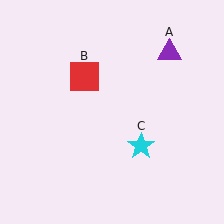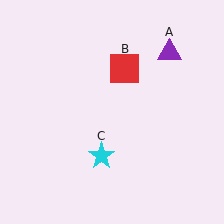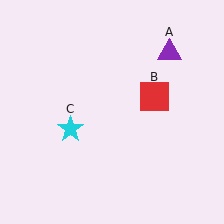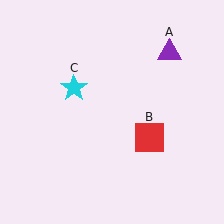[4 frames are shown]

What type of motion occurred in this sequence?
The red square (object B), cyan star (object C) rotated clockwise around the center of the scene.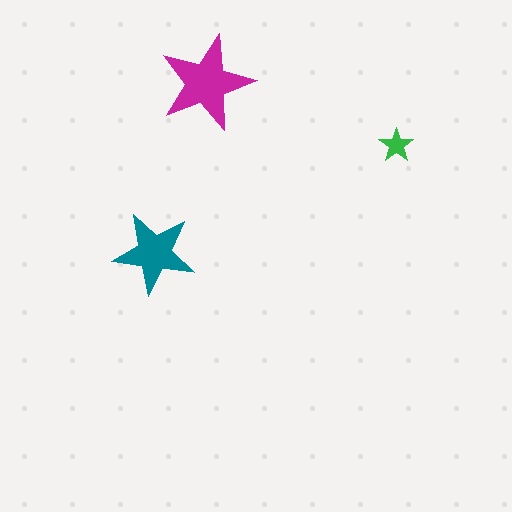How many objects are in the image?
There are 3 objects in the image.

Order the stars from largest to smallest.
the magenta one, the teal one, the green one.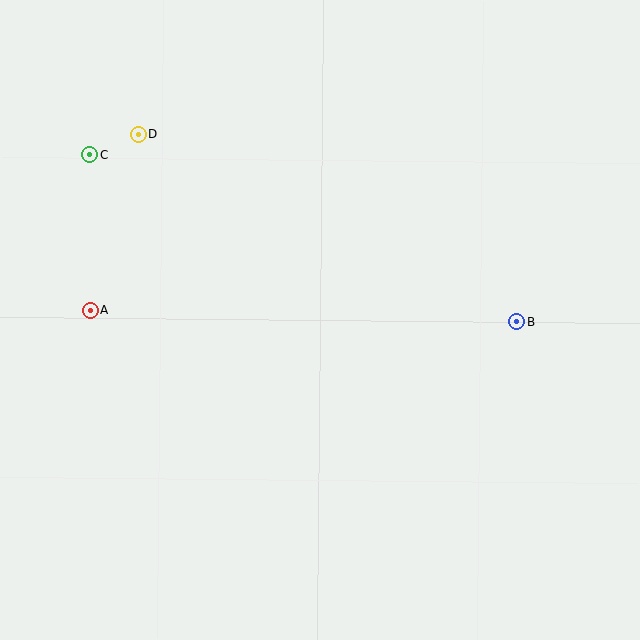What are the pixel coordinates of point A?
Point A is at (90, 310).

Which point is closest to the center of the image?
Point B at (517, 322) is closest to the center.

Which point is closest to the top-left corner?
Point C is closest to the top-left corner.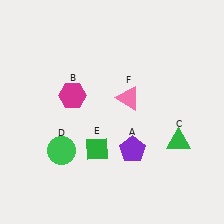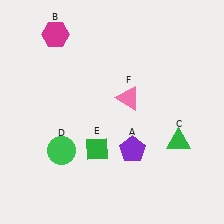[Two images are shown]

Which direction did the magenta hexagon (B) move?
The magenta hexagon (B) moved up.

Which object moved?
The magenta hexagon (B) moved up.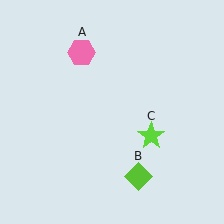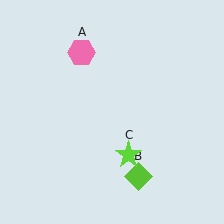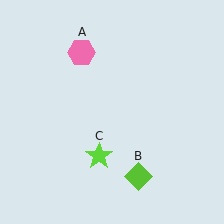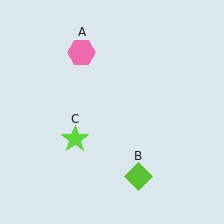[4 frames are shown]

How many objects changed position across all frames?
1 object changed position: lime star (object C).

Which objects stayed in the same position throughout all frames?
Pink hexagon (object A) and lime diamond (object B) remained stationary.